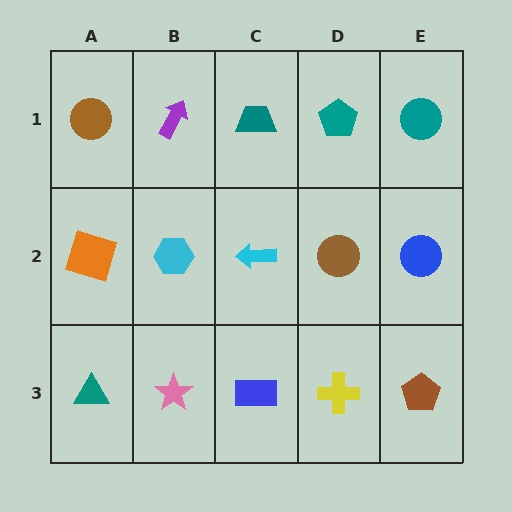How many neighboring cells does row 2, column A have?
3.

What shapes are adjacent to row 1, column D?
A brown circle (row 2, column D), a teal trapezoid (row 1, column C), a teal circle (row 1, column E).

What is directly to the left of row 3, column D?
A blue rectangle.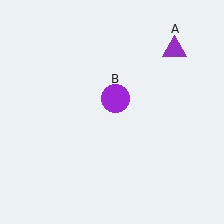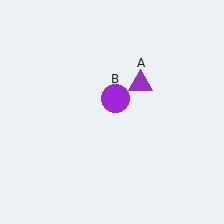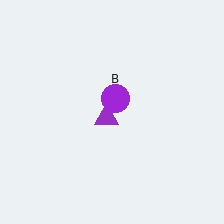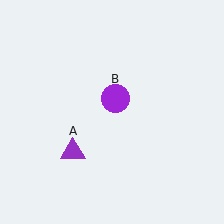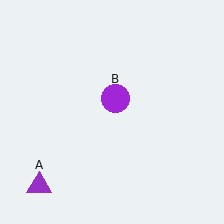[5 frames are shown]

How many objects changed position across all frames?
1 object changed position: purple triangle (object A).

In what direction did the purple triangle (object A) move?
The purple triangle (object A) moved down and to the left.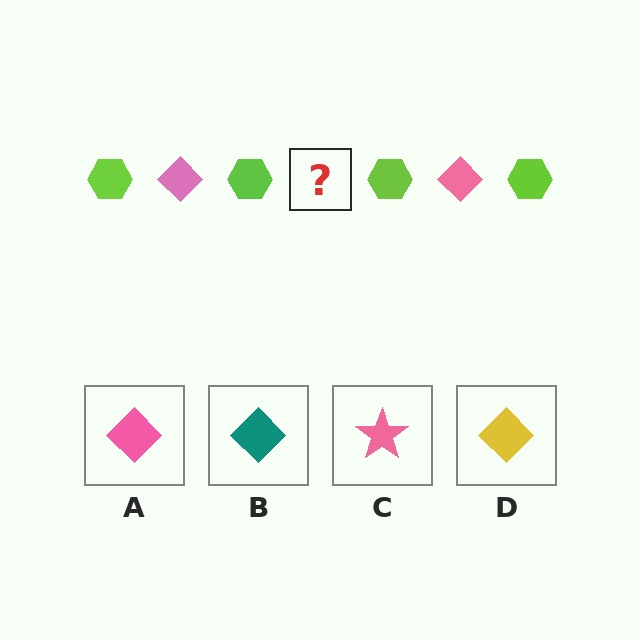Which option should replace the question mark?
Option A.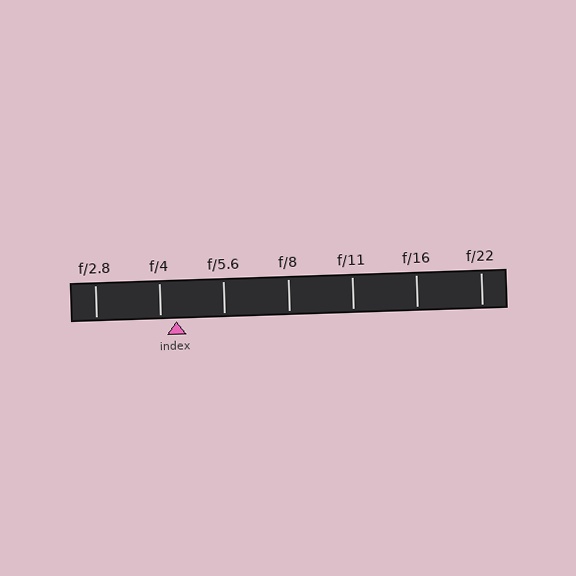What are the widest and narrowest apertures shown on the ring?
The widest aperture shown is f/2.8 and the narrowest is f/22.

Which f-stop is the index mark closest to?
The index mark is closest to f/4.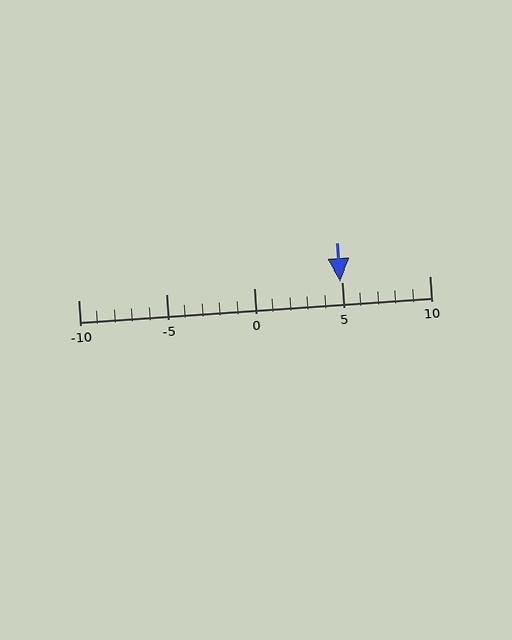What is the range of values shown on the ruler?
The ruler shows values from -10 to 10.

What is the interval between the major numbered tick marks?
The major tick marks are spaced 5 units apart.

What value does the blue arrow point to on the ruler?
The blue arrow points to approximately 5.